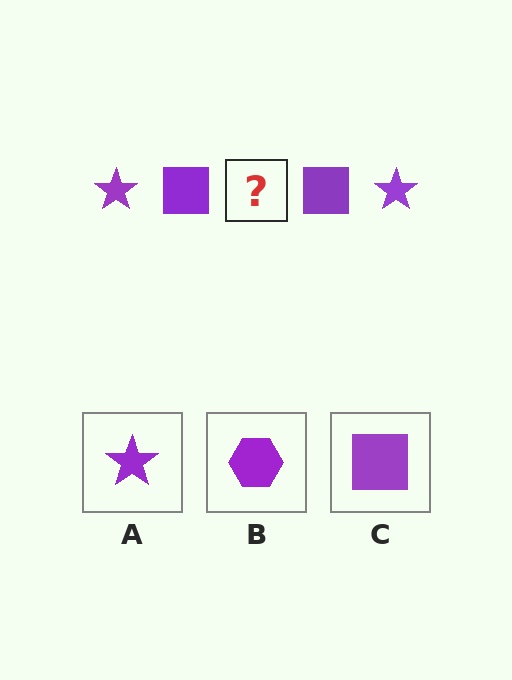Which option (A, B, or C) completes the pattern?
A.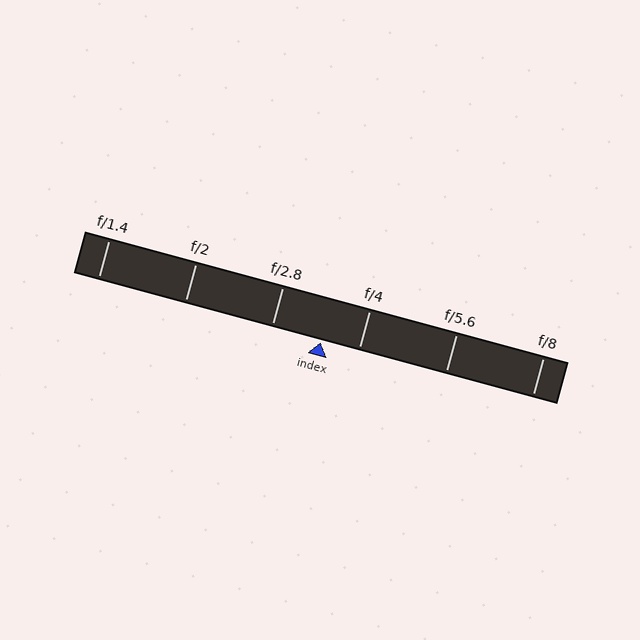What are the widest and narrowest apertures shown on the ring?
The widest aperture shown is f/1.4 and the narrowest is f/8.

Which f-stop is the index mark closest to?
The index mark is closest to f/4.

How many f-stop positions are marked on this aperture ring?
There are 6 f-stop positions marked.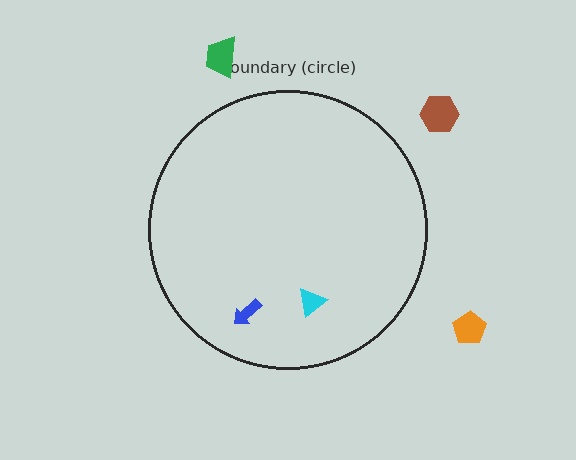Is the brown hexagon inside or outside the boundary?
Outside.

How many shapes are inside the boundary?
2 inside, 3 outside.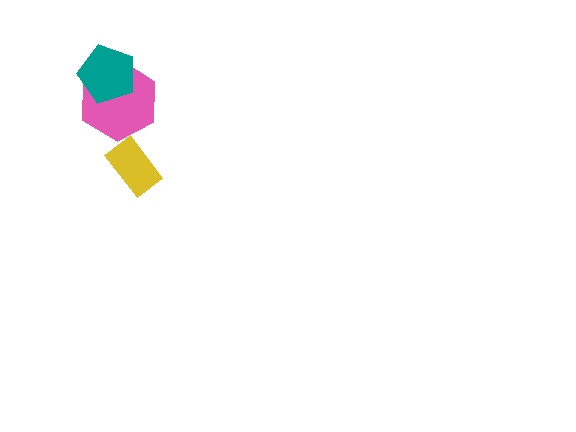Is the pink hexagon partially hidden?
Yes, it is partially covered by another shape.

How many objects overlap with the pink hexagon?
1 object overlaps with the pink hexagon.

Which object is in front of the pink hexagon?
The teal pentagon is in front of the pink hexagon.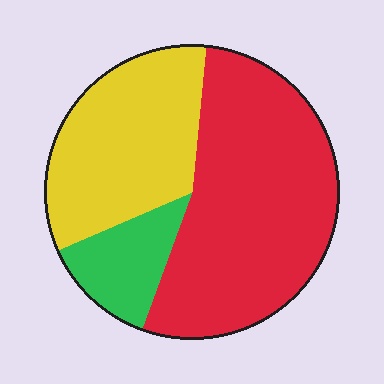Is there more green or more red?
Red.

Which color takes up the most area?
Red, at roughly 55%.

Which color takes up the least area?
Green, at roughly 15%.